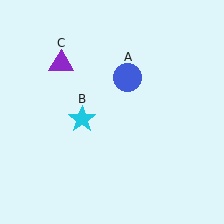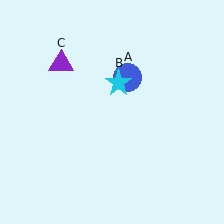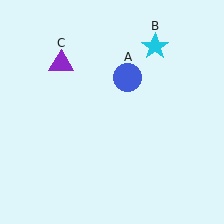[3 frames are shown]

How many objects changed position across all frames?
1 object changed position: cyan star (object B).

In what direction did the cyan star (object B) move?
The cyan star (object B) moved up and to the right.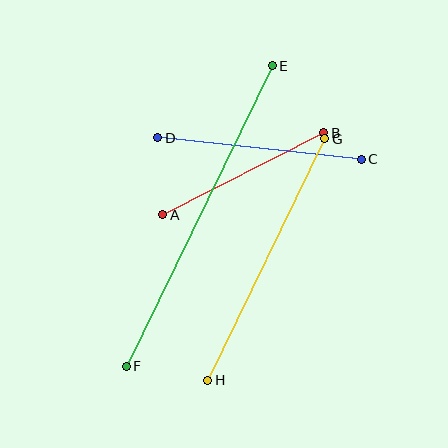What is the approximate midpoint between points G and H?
The midpoint is at approximately (266, 260) pixels.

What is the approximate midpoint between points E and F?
The midpoint is at approximately (199, 216) pixels.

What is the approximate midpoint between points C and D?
The midpoint is at approximately (260, 148) pixels.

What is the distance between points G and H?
The distance is approximately 268 pixels.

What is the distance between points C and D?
The distance is approximately 205 pixels.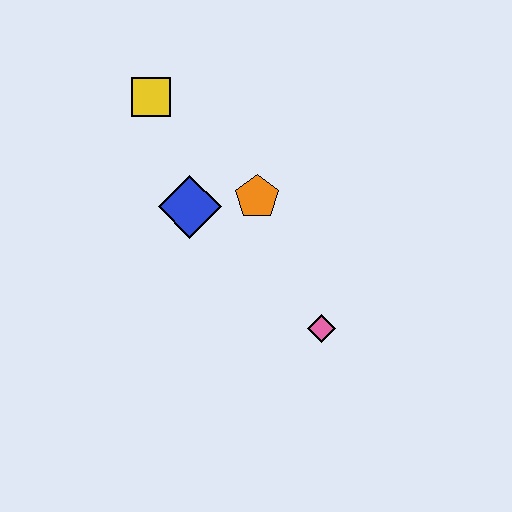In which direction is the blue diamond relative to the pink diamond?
The blue diamond is to the left of the pink diamond.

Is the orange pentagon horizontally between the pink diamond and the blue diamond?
Yes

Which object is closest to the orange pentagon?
The blue diamond is closest to the orange pentagon.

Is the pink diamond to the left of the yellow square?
No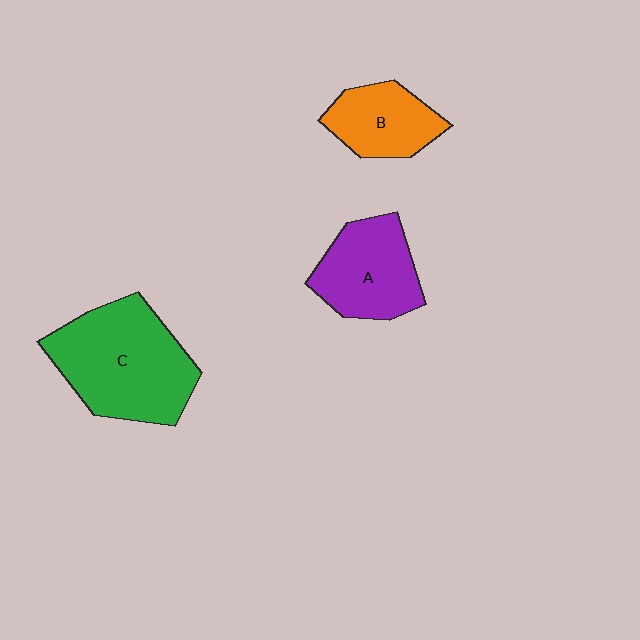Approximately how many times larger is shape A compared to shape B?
Approximately 1.3 times.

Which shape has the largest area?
Shape C (green).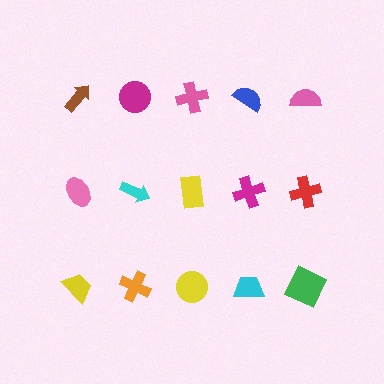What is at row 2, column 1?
A pink ellipse.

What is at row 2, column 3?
A yellow rectangle.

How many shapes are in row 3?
5 shapes.